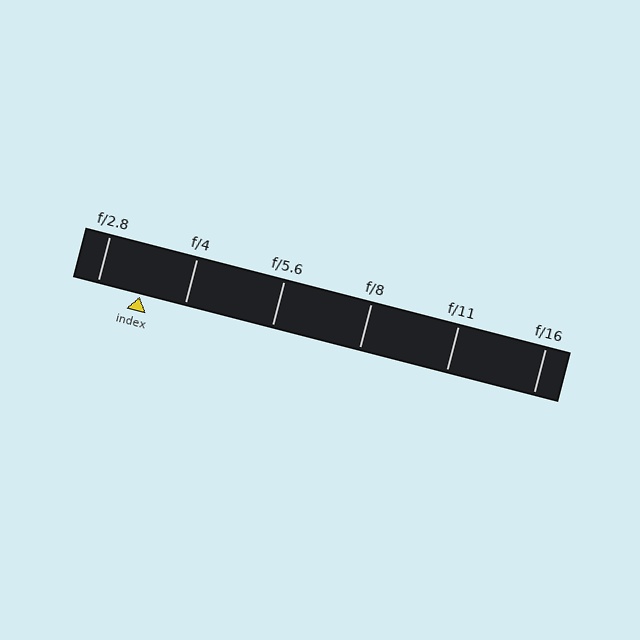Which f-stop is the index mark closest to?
The index mark is closest to f/2.8.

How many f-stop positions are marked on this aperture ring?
There are 6 f-stop positions marked.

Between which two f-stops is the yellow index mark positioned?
The index mark is between f/2.8 and f/4.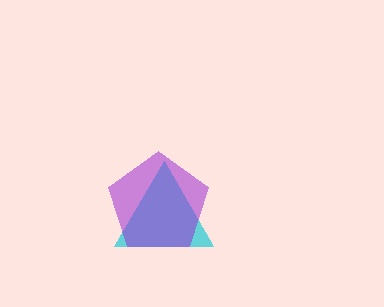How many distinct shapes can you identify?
There are 2 distinct shapes: a cyan triangle, a purple pentagon.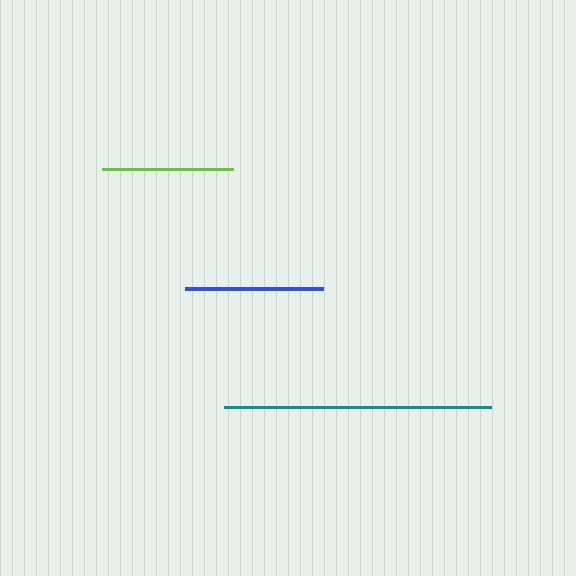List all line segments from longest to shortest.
From longest to shortest: teal, blue, lime.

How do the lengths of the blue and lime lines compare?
The blue and lime lines are approximately the same length.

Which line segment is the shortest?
The lime line is the shortest at approximately 131 pixels.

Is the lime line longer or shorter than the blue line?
The blue line is longer than the lime line.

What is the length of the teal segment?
The teal segment is approximately 267 pixels long.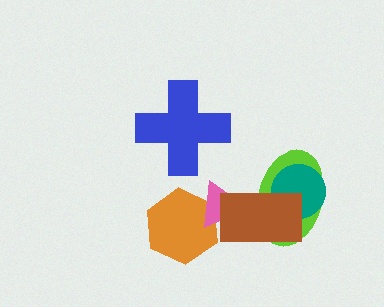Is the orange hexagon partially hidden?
Yes, it is partially covered by another shape.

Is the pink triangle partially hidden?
Yes, it is partially covered by another shape.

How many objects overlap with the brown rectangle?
3 objects overlap with the brown rectangle.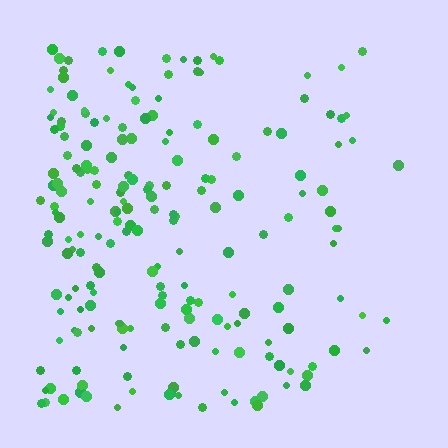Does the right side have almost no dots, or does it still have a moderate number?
Still a moderate number, just noticeably fewer than the left.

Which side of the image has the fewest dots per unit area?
The right.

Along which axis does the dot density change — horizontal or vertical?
Horizontal.